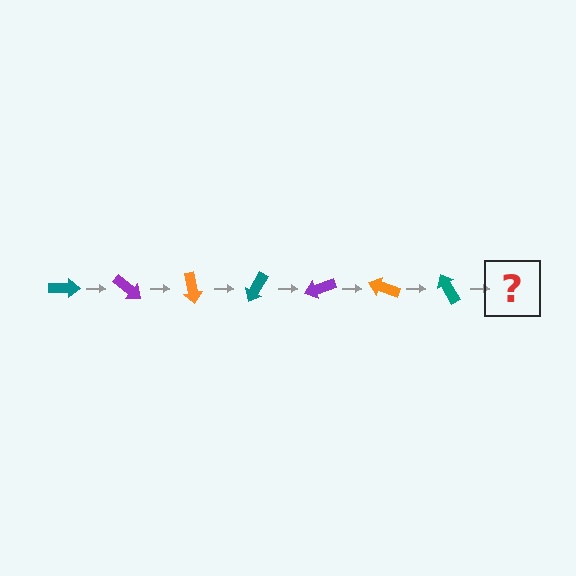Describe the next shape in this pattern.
It should be a purple arrow, rotated 280 degrees from the start.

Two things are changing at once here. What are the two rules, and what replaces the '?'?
The two rules are that it rotates 40 degrees each step and the color cycles through teal, purple, and orange. The '?' should be a purple arrow, rotated 280 degrees from the start.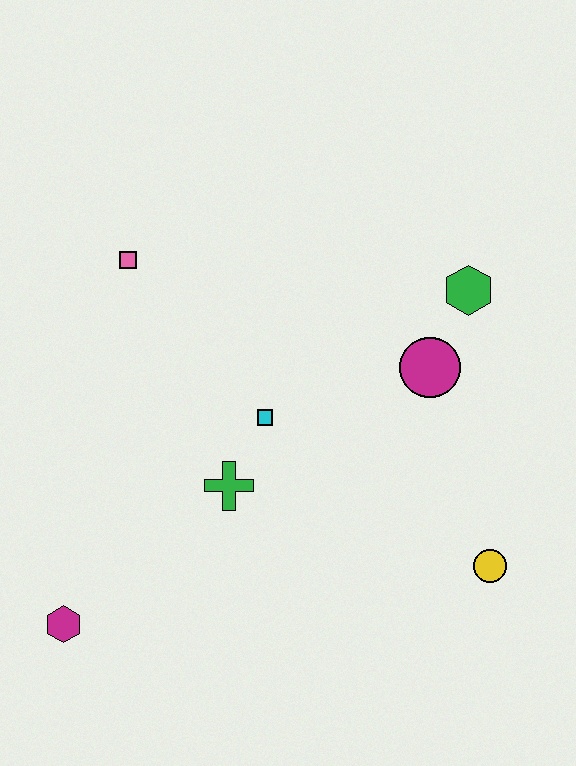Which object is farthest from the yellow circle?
The pink square is farthest from the yellow circle.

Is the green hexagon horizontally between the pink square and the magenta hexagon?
No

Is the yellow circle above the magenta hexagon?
Yes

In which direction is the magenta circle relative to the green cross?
The magenta circle is to the right of the green cross.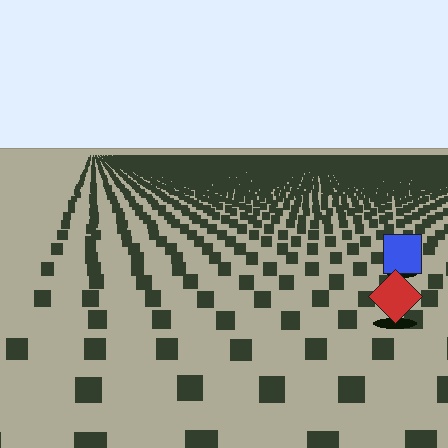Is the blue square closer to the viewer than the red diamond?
No. The red diamond is closer — you can tell from the texture gradient: the ground texture is coarser near it.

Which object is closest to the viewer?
The red diamond is closest. The texture marks near it are larger and more spread out.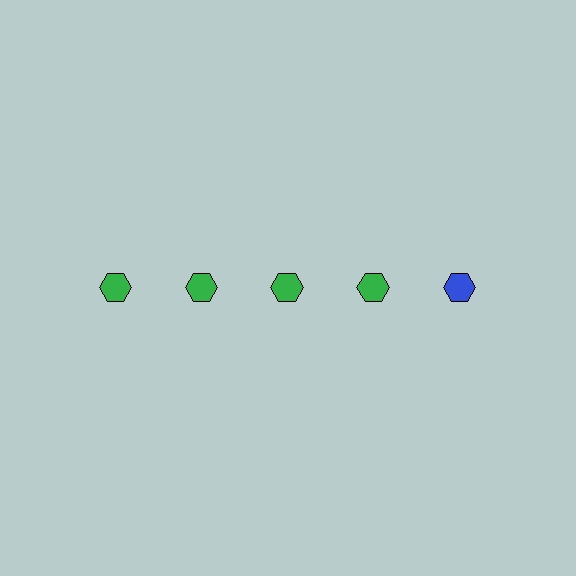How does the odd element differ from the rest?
It has a different color: blue instead of green.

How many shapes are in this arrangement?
There are 5 shapes arranged in a grid pattern.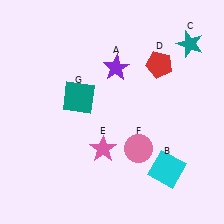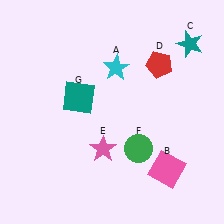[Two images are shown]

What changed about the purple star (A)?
In Image 1, A is purple. In Image 2, it changed to cyan.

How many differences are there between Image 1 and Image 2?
There are 3 differences between the two images.